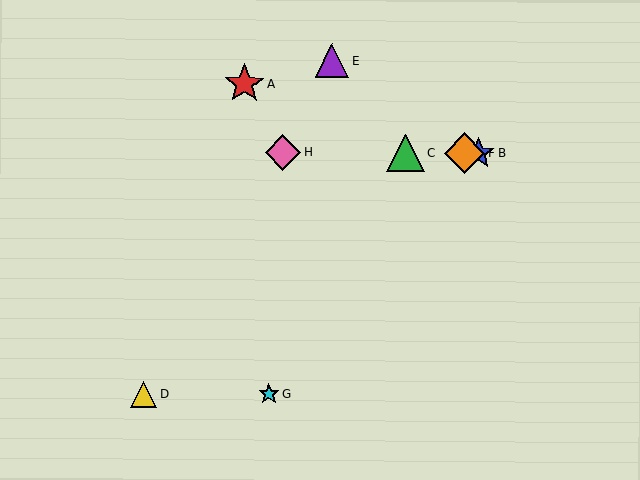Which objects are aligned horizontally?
Objects B, C, F, H are aligned horizontally.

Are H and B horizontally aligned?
Yes, both are at y≈152.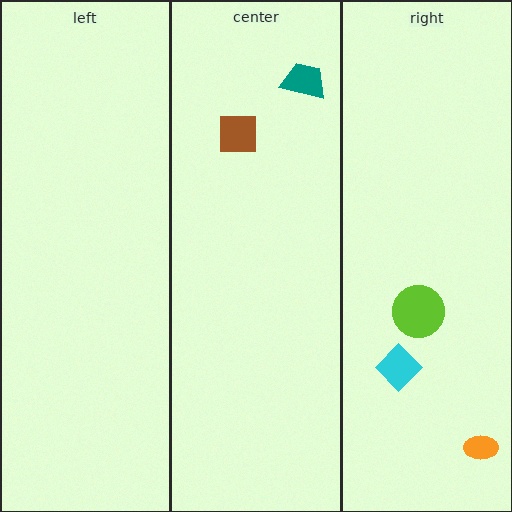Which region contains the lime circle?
The right region.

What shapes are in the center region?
The brown square, the teal trapezoid.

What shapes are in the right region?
The orange ellipse, the cyan diamond, the lime circle.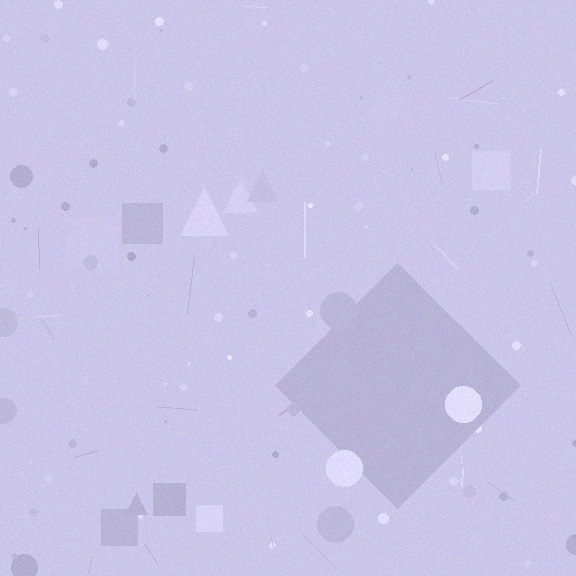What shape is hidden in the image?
A diamond is hidden in the image.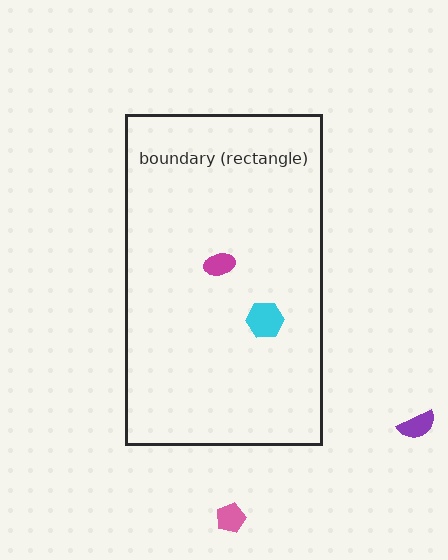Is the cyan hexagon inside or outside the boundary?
Inside.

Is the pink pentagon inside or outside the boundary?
Outside.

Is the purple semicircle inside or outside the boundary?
Outside.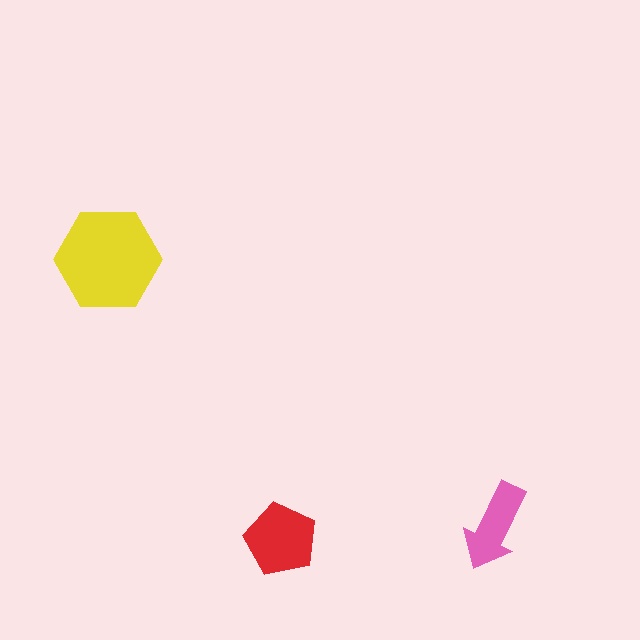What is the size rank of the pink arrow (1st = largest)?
3rd.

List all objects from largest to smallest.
The yellow hexagon, the red pentagon, the pink arrow.